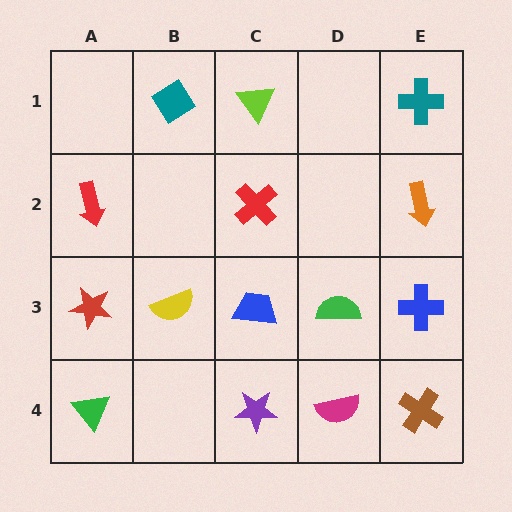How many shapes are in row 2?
3 shapes.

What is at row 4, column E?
A brown cross.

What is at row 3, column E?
A blue cross.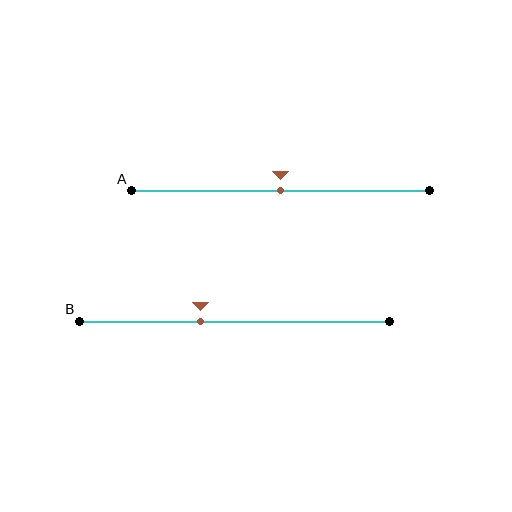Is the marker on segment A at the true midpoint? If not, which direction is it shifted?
Yes, the marker on segment A is at the true midpoint.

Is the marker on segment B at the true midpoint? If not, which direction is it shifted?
No, the marker on segment B is shifted to the left by about 11% of the segment length.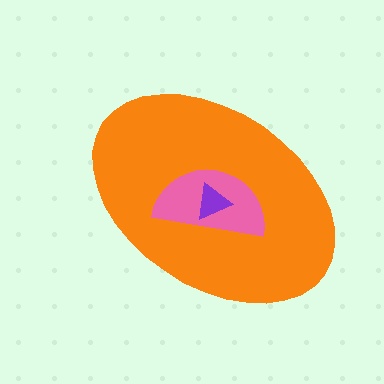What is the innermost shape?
The purple triangle.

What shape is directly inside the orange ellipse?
The pink semicircle.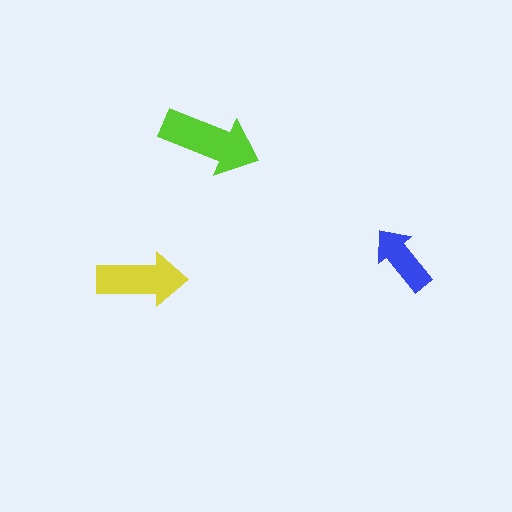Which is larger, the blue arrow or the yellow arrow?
The yellow one.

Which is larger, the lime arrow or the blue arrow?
The lime one.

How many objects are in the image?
There are 3 objects in the image.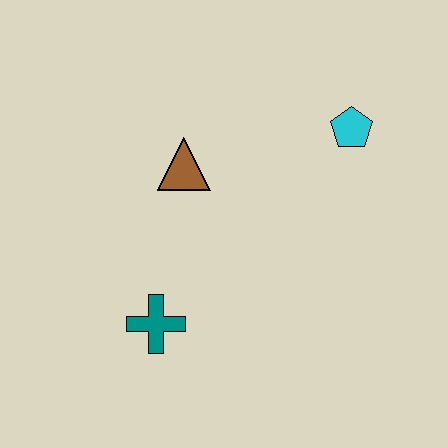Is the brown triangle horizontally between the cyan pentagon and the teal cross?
Yes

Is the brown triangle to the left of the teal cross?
No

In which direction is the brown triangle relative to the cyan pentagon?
The brown triangle is to the left of the cyan pentagon.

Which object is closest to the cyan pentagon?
The brown triangle is closest to the cyan pentagon.